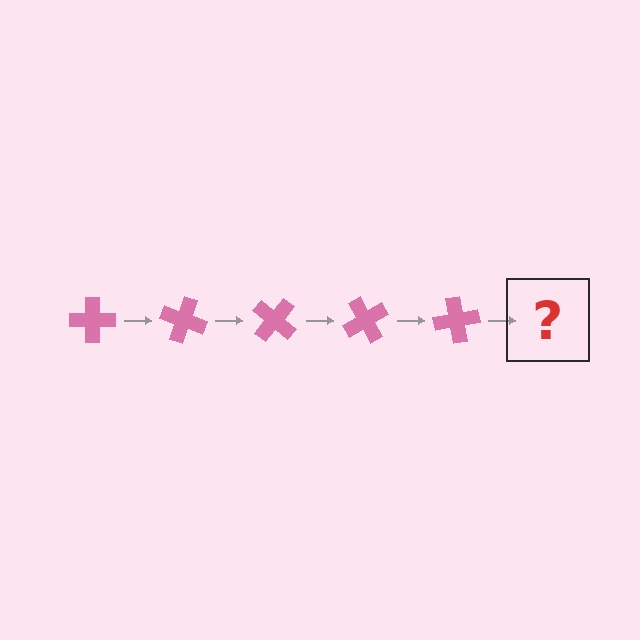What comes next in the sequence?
The next element should be a pink cross rotated 100 degrees.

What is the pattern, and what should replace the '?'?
The pattern is that the cross rotates 20 degrees each step. The '?' should be a pink cross rotated 100 degrees.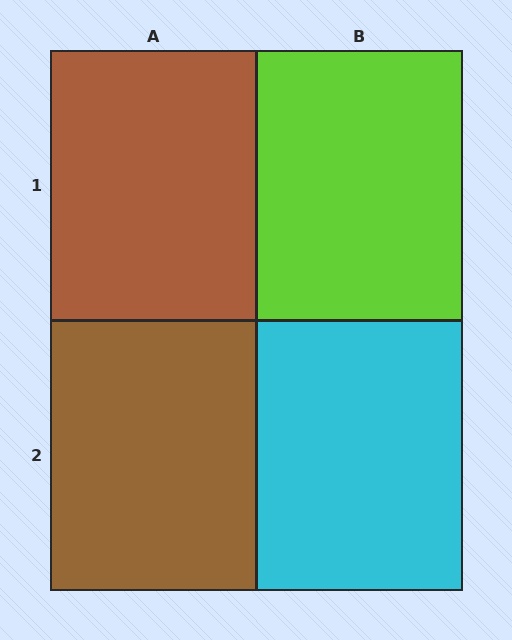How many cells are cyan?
1 cell is cyan.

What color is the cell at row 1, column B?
Lime.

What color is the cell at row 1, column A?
Brown.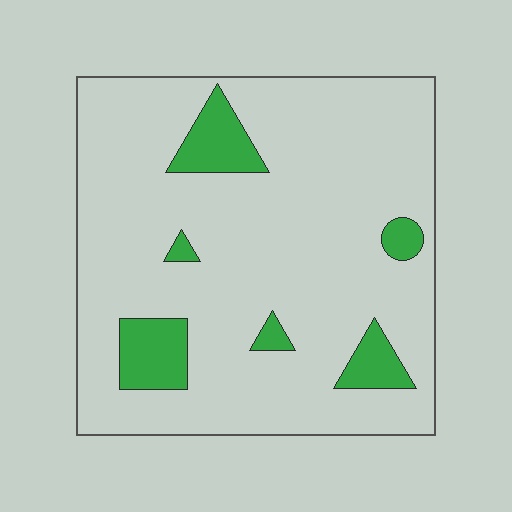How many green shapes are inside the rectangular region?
6.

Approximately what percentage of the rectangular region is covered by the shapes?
Approximately 10%.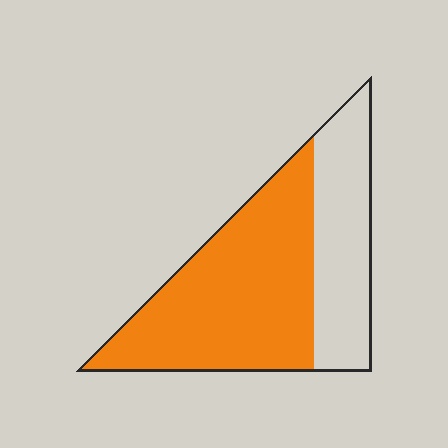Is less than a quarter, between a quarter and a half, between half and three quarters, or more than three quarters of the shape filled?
Between half and three quarters.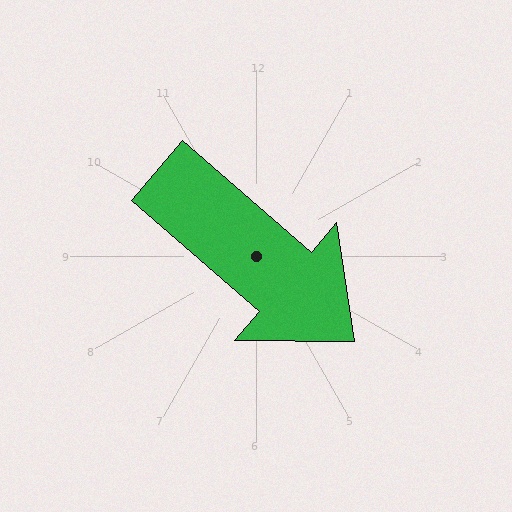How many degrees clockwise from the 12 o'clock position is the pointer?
Approximately 131 degrees.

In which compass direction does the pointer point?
Southeast.